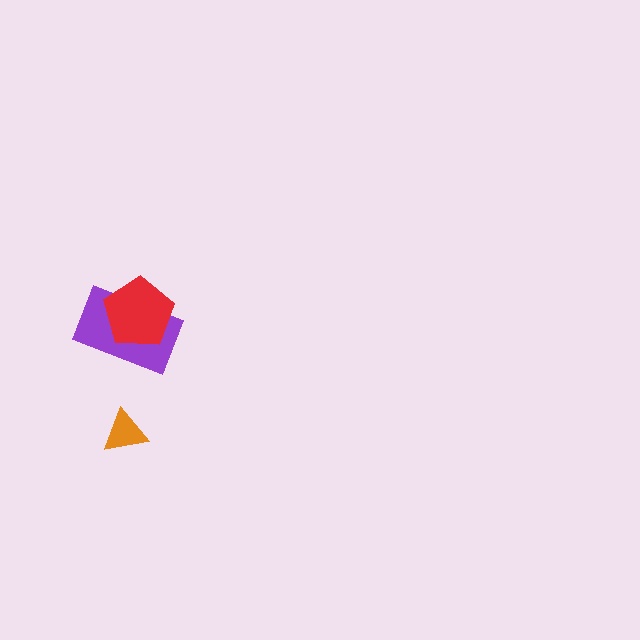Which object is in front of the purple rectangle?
The red pentagon is in front of the purple rectangle.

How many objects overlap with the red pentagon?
1 object overlaps with the red pentagon.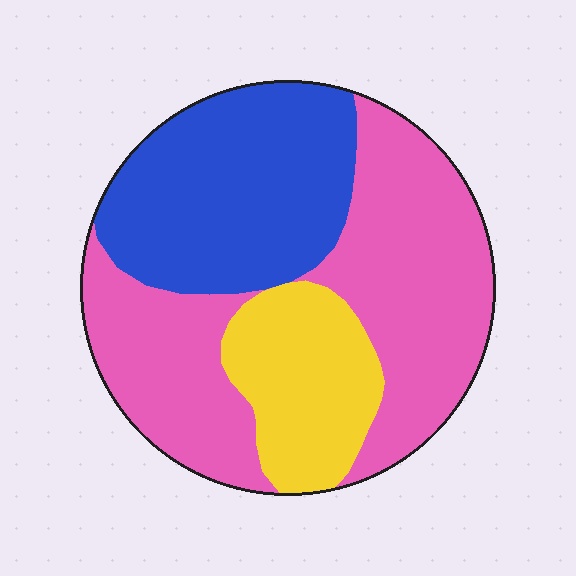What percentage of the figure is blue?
Blue covers roughly 30% of the figure.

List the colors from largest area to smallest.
From largest to smallest: pink, blue, yellow.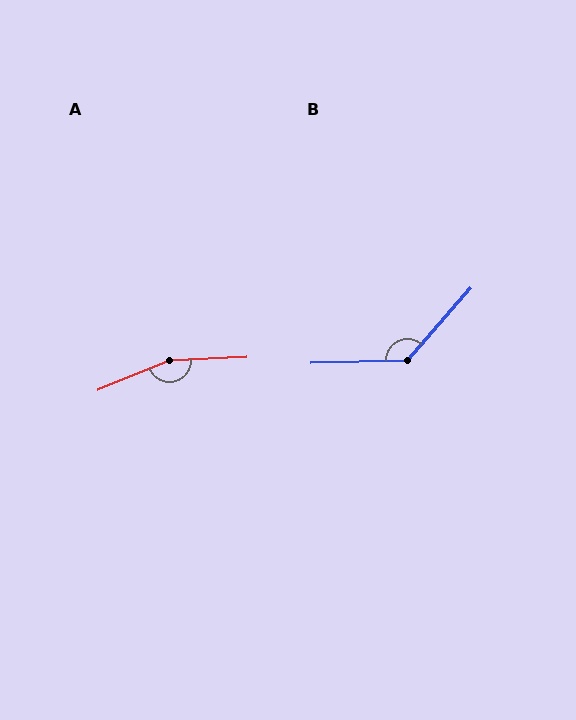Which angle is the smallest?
B, at approximately 133 degrees.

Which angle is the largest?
A, at approximately 160 degrees.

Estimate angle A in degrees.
Approximately 160 degrees.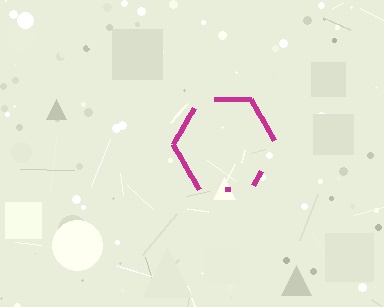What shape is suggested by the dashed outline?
The dashed outline suggests a hexagon.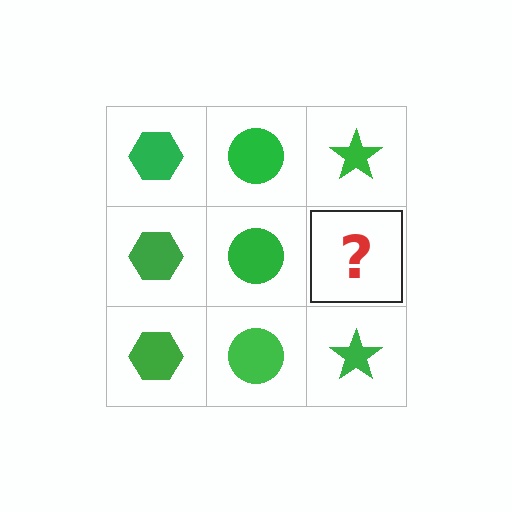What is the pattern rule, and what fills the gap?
The rule is that each column has a consistent shape. The gap should be filled with a green star.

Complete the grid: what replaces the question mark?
The question mark should be replaced with a green star.